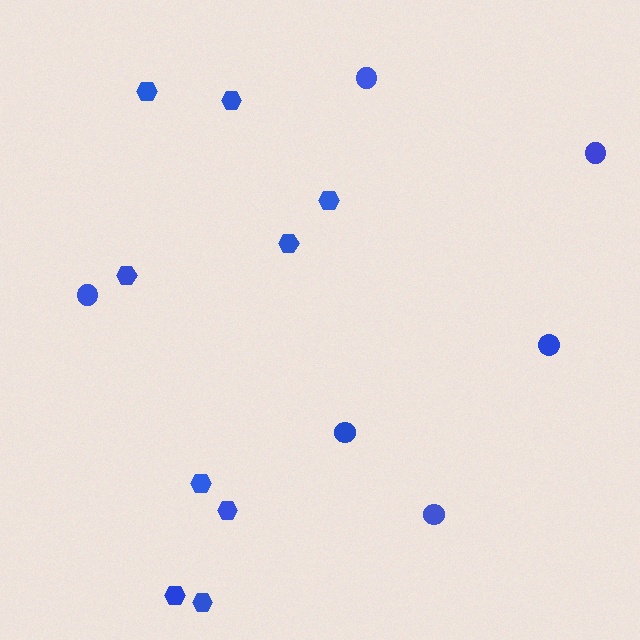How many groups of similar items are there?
There are 2 groups: one group of hexagons (9) and one group of circles (6).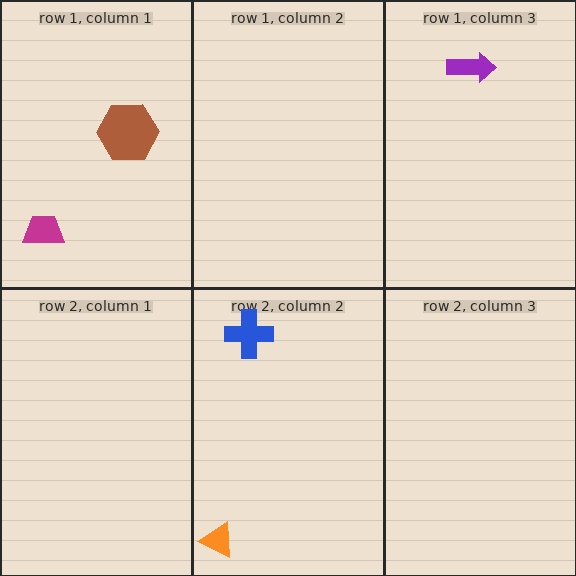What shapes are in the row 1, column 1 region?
The magenta trapezoid, the brown hexagon.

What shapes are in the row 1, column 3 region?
The purple arrow.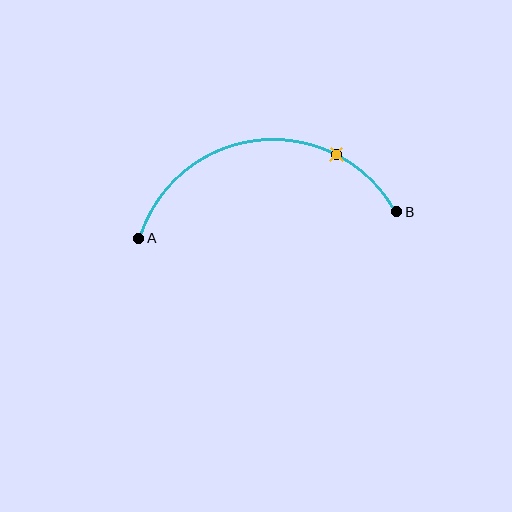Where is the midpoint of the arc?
The arc midpoint is the point on the curve farthest from the straight line joining A and B. It sits above that line.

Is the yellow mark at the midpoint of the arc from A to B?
No. The yellow mark lies on the arc but is closer to endpoint B. The arc midpoint would be at the point on the curve equidistant along the arc from both A and B.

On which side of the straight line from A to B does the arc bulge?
The arc bulges above the straight line connecting A and B.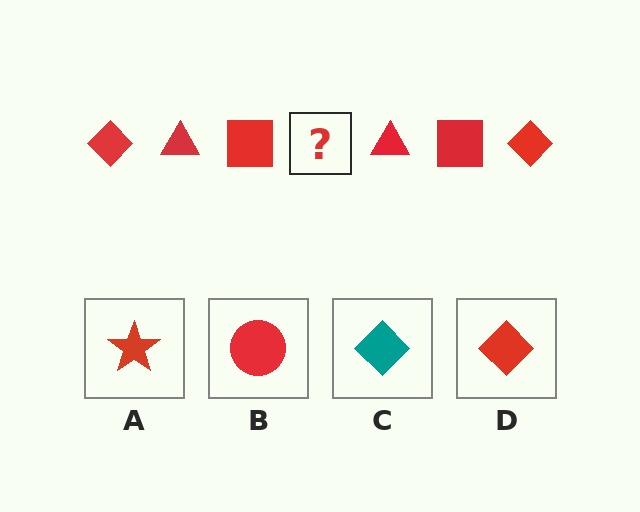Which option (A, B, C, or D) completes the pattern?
D.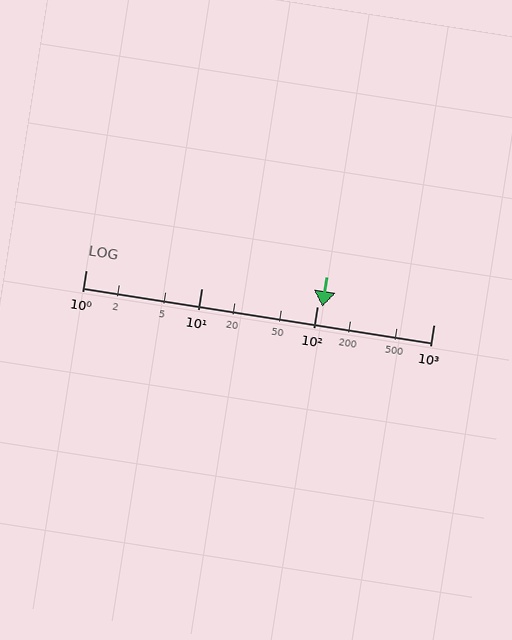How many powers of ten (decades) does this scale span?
The scale spans 3 decades, from 1 to 1000.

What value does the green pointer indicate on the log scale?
The pointer indicates approximately 110.